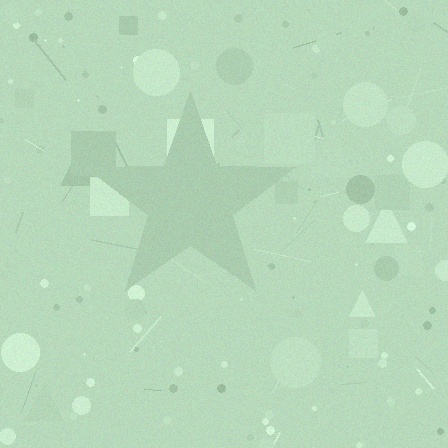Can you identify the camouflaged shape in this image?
The camouflaged shape is a star.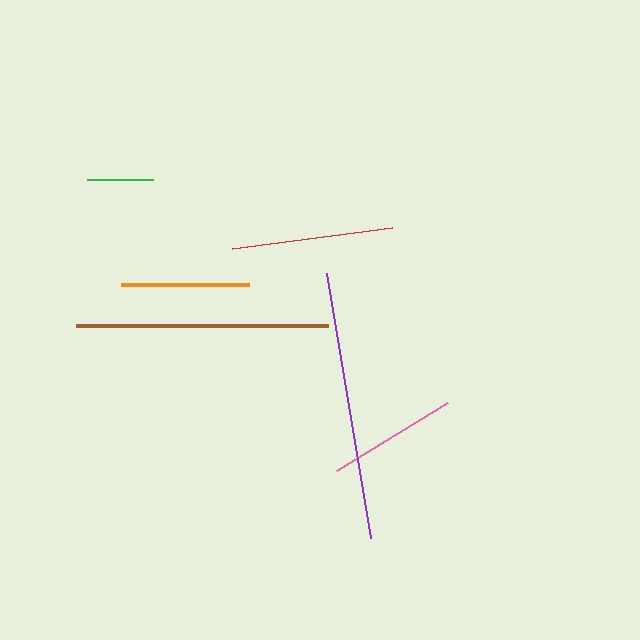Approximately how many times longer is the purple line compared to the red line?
The purple line is approximately 1.7 times the length of the red line.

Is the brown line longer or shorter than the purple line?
The purple line is longer than the brown line.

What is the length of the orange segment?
The orange segment is approximately 129 pixels long.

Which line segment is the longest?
The purple line is the longest at approximately 268 pixels.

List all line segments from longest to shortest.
From longest to shortest: purple, brown, red, pink, orange, green.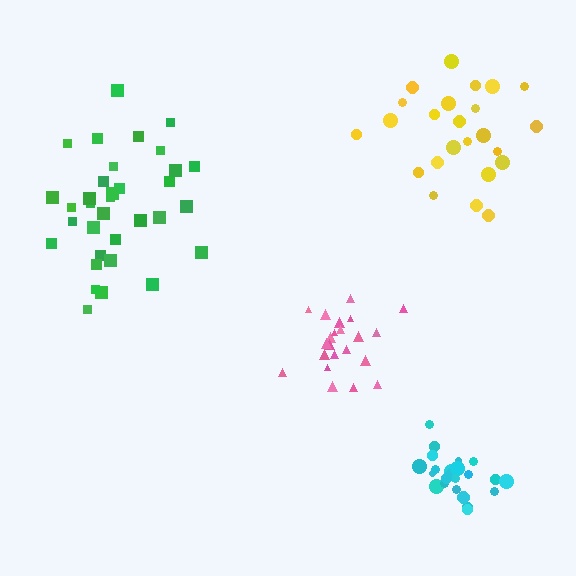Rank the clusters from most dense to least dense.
cyan, pink, yellow, green.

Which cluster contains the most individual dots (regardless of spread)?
Green (34).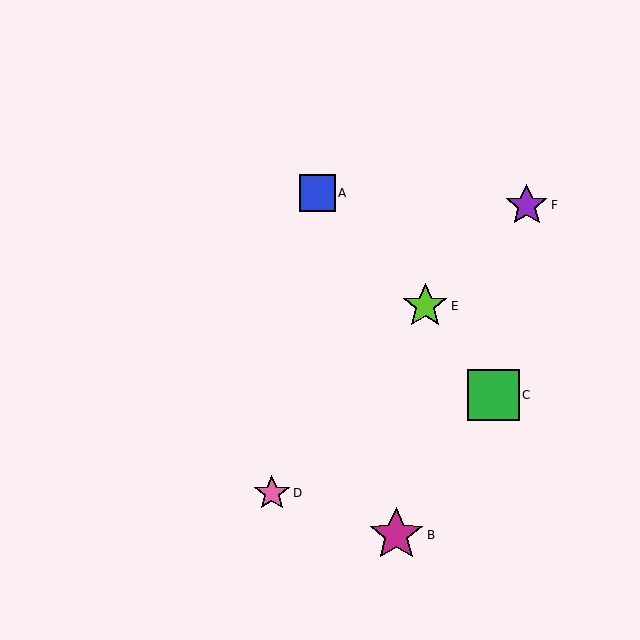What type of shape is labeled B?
Shape B is a magenta star.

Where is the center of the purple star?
The center of the purple star is at (527, 206).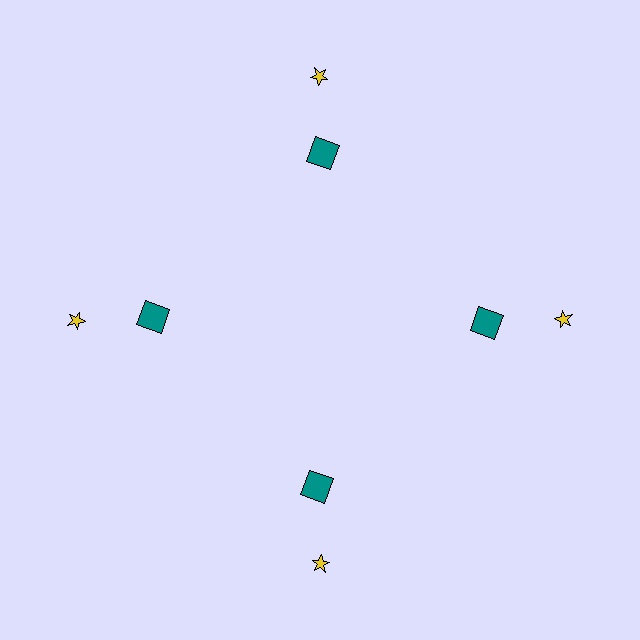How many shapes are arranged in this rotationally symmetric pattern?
There are 8 shapes, arranged in 4 groups of 2.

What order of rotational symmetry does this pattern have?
This pattern has 4-fold rotational symmetry.